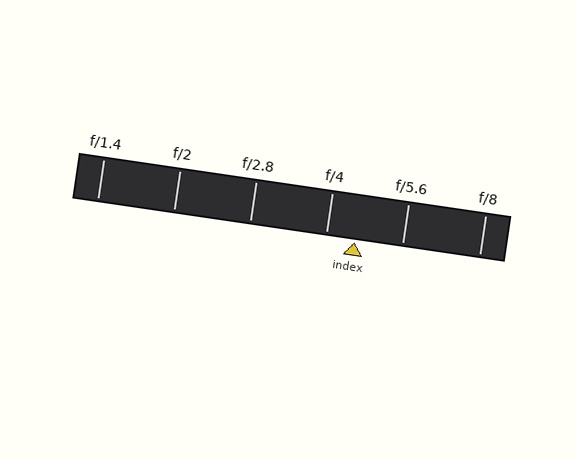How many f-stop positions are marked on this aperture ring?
There are 6 f-stop positions marked.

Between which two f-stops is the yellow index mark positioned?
The index mark is between f/4 and f/5.6.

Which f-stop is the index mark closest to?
The index mark is closest to f/4.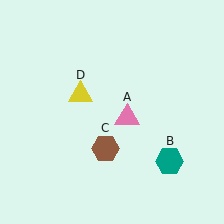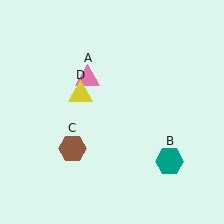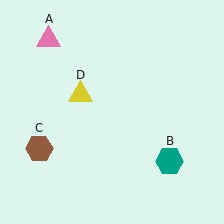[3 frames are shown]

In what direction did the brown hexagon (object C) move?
The brown hexagon (object C) moved left.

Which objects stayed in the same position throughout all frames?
Teal hexagon (object B) and yellow triangle (object D) remained stationary.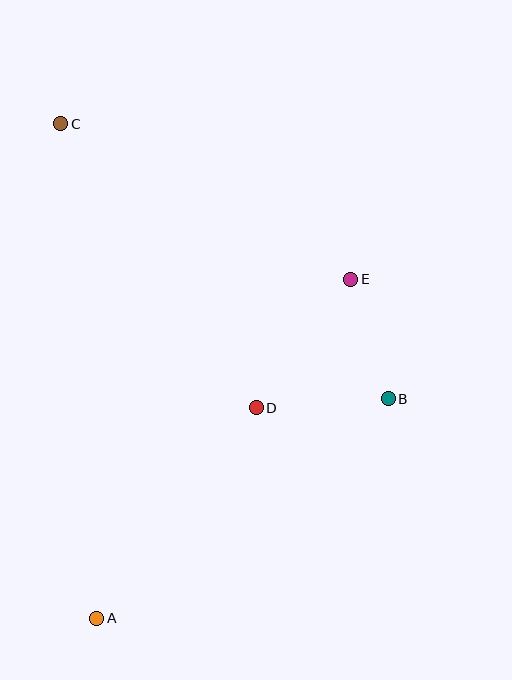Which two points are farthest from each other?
Points A and C are farthest from each other.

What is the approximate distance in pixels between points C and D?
The distance between C and D is approximately 345 pixels.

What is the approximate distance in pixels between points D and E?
The distance between D and E is approximately 160 pixels.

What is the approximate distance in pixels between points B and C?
The distance between B and C is approximately 428 pixels.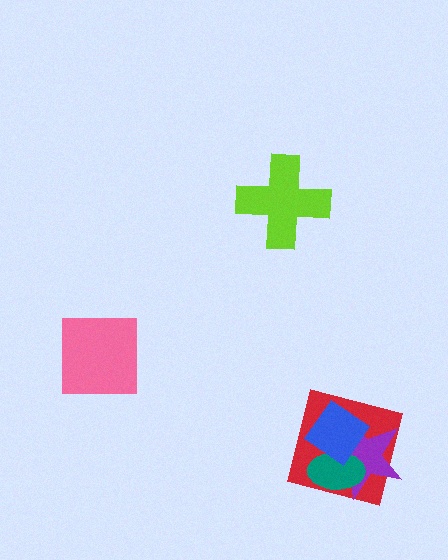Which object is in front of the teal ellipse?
The blue diamond is in front of the teal ellipse.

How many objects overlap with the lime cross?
0 objects overlap with the lime cross.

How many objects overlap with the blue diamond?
3 objects overlap with the blue diamond.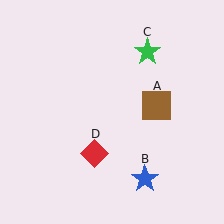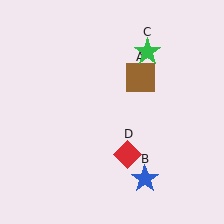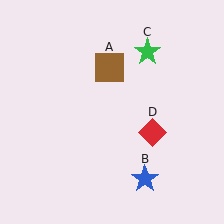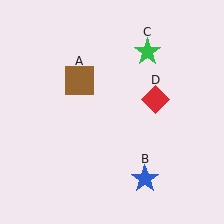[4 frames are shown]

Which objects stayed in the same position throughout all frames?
Blue star (object B) and green star (object C) remained stationary.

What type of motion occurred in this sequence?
The brown square (object A), red diamond (object D) rotated counterclockwise around the center of the scene.